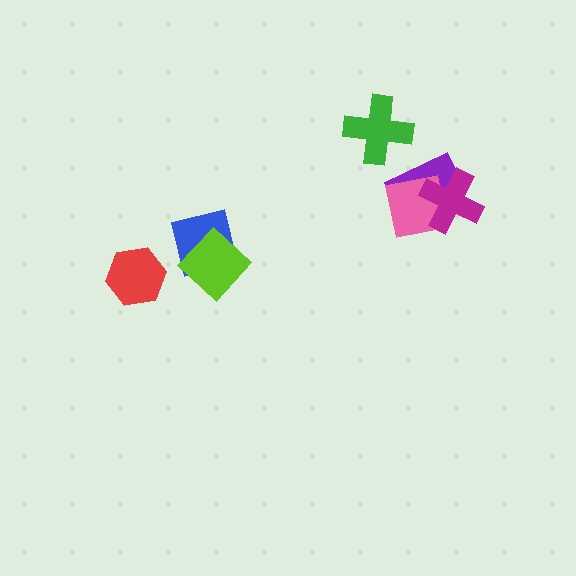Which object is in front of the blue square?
The lime diamond is in front of the blue square.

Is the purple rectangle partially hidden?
Yes, it is partially covered by another shape.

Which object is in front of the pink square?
The magenta cross is in front of the pink square.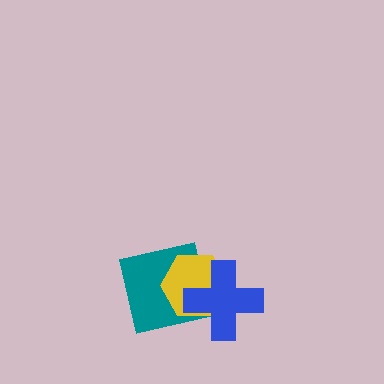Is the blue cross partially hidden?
No, no other shape covers it.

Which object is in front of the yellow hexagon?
The blue cross is in front of the yellow hexagon.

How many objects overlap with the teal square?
2 objects overlap with the teal square.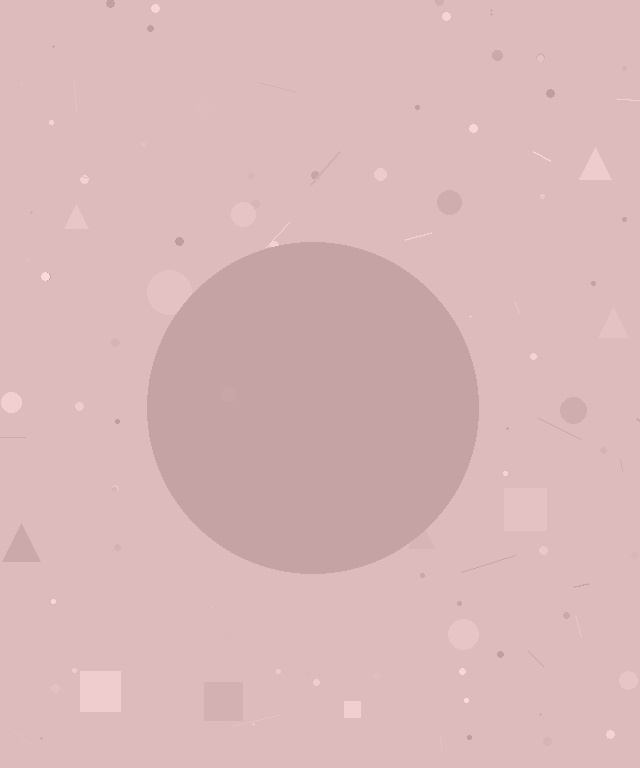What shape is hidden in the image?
A circle is hidden in the image.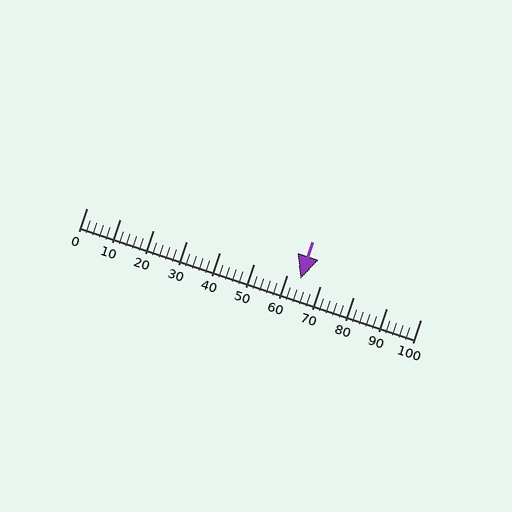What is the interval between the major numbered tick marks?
The major tick marks are spaced 10 units apart.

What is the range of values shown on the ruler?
The ruler shows values from 0 to 100.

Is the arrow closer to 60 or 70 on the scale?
The arrow is closer to 60.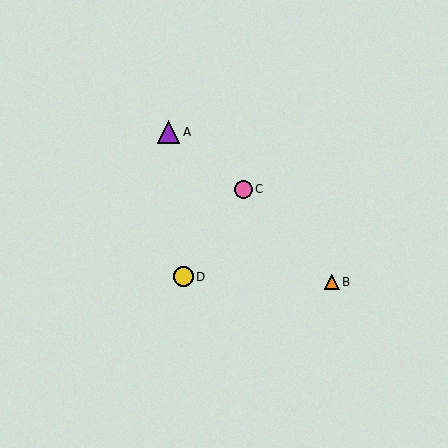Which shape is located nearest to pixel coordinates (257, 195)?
The pink circle (labeled C) at (243, 189) is nearest to that location.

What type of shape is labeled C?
Shape C is a pink circle.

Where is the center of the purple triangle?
The center of the purple triangle is at (168, 132).